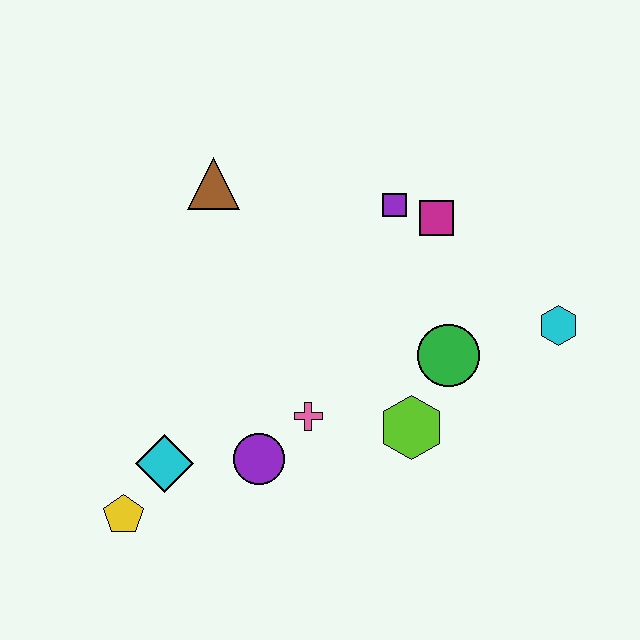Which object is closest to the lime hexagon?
The green circle is closest to the lime hexagon.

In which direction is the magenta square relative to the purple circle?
The magenta square is above the purple circle.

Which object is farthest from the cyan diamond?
The cyan hexagon is farthest from the cyan diamond.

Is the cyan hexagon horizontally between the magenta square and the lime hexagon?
No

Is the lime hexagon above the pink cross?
No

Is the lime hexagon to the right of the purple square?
Yes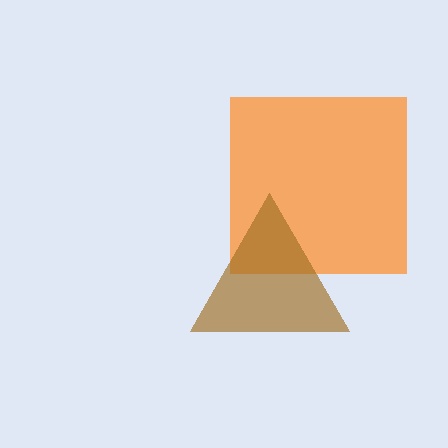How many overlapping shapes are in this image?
There are 2 overlapping shapes in the image.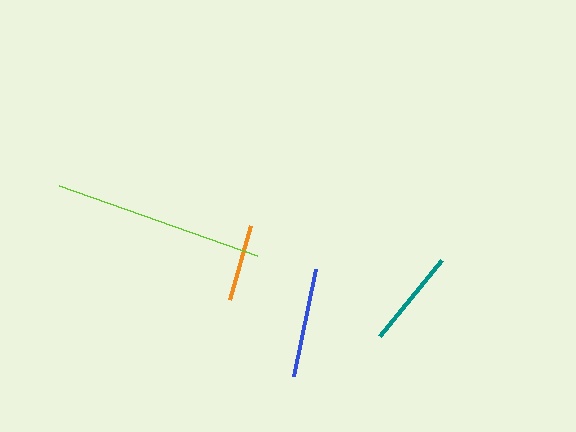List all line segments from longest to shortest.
From longest to shortest: lime, blue, teal, orange.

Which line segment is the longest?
The lime line is the longest at approximately 210 pixels.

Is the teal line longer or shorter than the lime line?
The lime line is longer than the teal line.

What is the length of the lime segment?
The lime segment is approximately 210 pixels long.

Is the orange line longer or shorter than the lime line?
The lime line is longer than the orange line.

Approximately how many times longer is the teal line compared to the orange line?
The teal line is approximately 1.3 times the length of the orange line.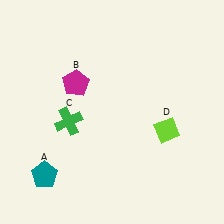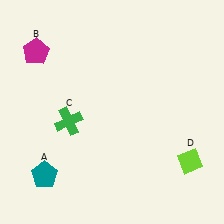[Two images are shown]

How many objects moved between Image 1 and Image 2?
2 objects moved between the two images.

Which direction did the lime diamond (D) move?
The lime diamond (D) moved down.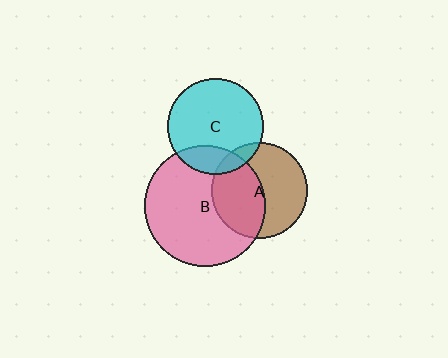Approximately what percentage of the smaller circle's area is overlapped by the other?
Approximately 20%.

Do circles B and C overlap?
Yes.